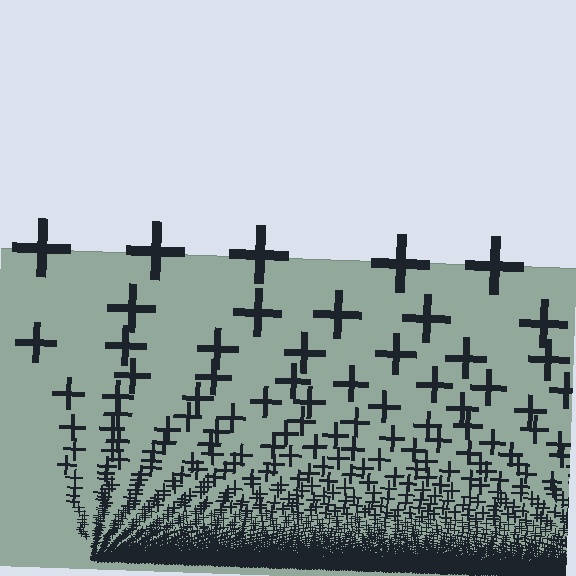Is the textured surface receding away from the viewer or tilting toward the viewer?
The surface appears to tilt toward the viewer. Texture elements get larger and sparser toward the top.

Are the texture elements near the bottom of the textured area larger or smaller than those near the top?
Smaller. The gradient is inverted — elements near the bottom are smaller and denser.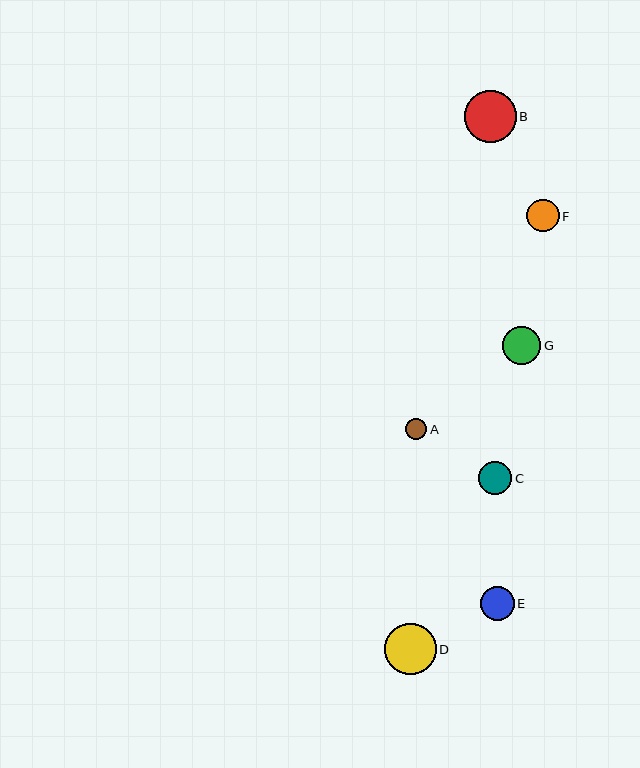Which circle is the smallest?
Circle A is the smallest with a size of approximately 21 pixels.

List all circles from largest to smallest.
From largest to smallest: B, D, G, E, C, F, A.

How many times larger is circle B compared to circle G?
Circle B is approximately 1.3 times the size of circle G.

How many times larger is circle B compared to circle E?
Circle B is approximately 1.5 times the size of circle E.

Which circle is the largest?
Circle B is the largest with a size of approximately 52 pixels.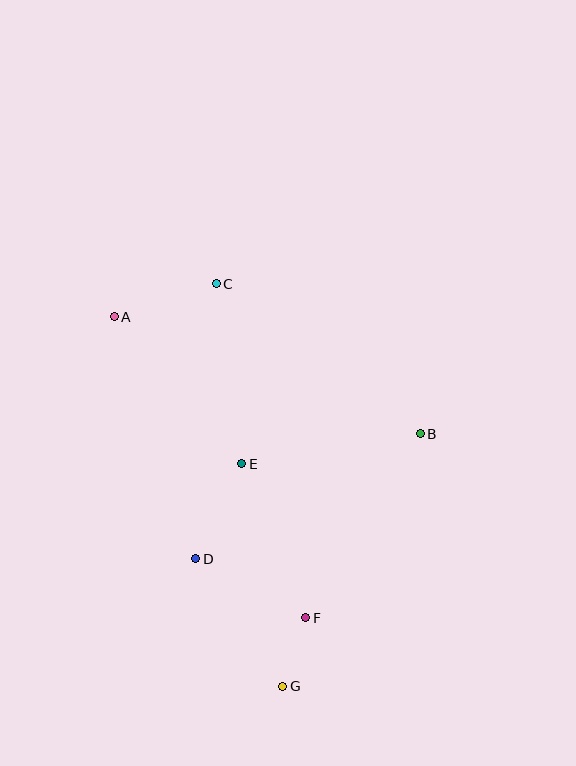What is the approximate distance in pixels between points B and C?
The distance between B and C is approximately 253 pixels.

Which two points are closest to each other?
Points F and G are closest to each other.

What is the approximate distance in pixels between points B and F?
The distance between B and F is approximately 217 pixels.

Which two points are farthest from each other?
Points C and G are farthest from each other.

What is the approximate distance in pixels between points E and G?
The distance between E and G is approximately 226 pixels.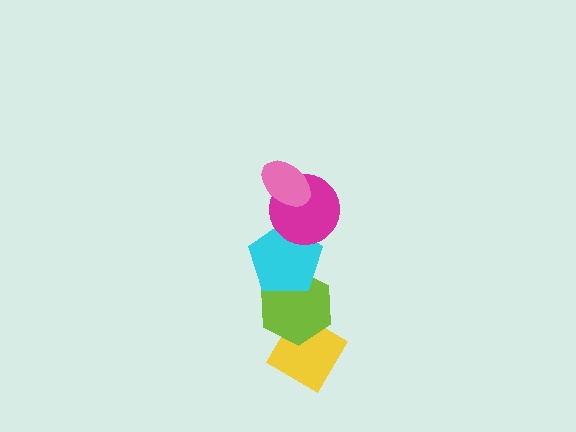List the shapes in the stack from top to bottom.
From top to bottom: the pink ellipse, the magenta circle, the cyan pentagon, the lime hexagon, the yellow diamond.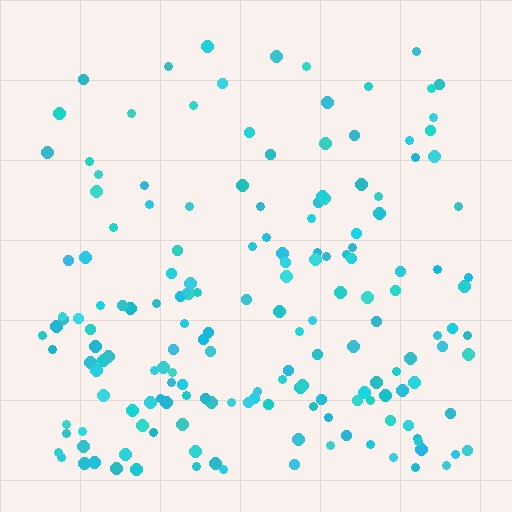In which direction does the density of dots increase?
From top to bottom, with the bottom side densest.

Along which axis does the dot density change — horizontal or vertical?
Vertical.